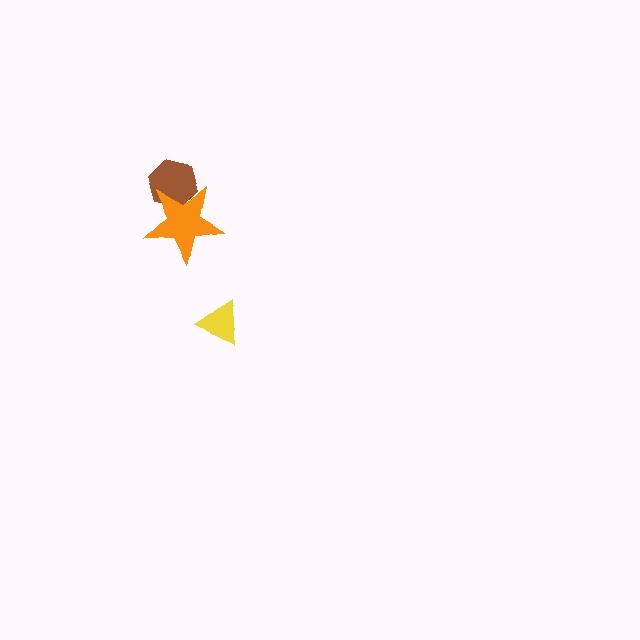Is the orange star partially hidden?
No, no other shape covers it.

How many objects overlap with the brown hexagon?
1 object overlaps with the brown hexagon.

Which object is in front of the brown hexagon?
The orange star is in front of the brown hexagon.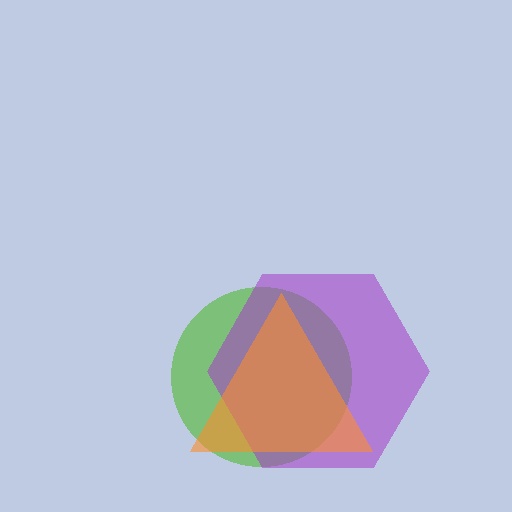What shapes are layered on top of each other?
The layered shapes are: a lime circle, a purple hexagon, an orange triangle.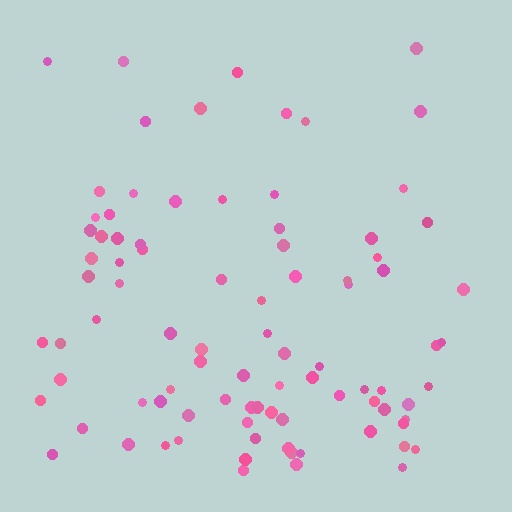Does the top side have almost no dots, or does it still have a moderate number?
Still a moderate number, just noticeably fewer than the bottom.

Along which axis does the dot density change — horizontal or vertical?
Vertical.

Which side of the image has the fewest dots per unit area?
The top.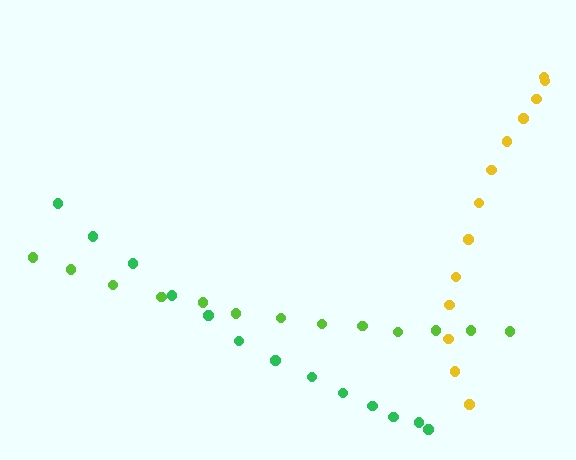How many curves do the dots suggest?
There are 3 distinct paths.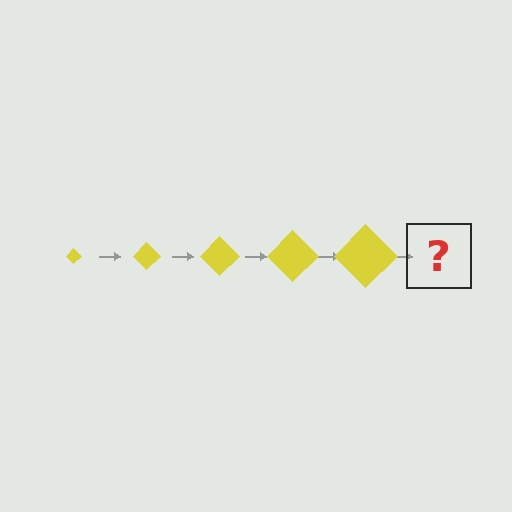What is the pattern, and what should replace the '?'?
The pattern is that the diamond gets progressively larger each step. The '?' should be a yellow diamond, larger than the previous one.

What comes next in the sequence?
The next element should be a yellow diamond, larger than the previous one.